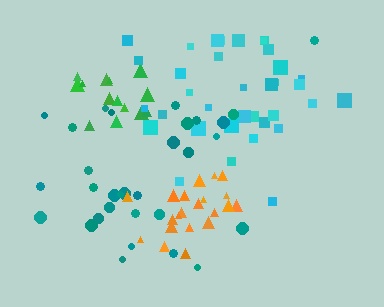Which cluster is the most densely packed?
Orange.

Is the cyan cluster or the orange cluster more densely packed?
Orange.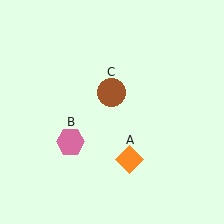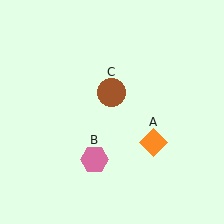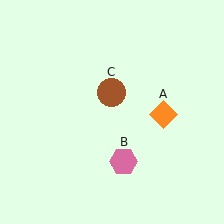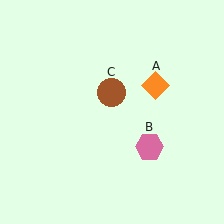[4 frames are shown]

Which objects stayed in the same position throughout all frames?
Brown circle (object C) remained stationary.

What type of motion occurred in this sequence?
The orange diamond (object A), pink hexagon (object B) rotated counterclockwise around the center of the scene.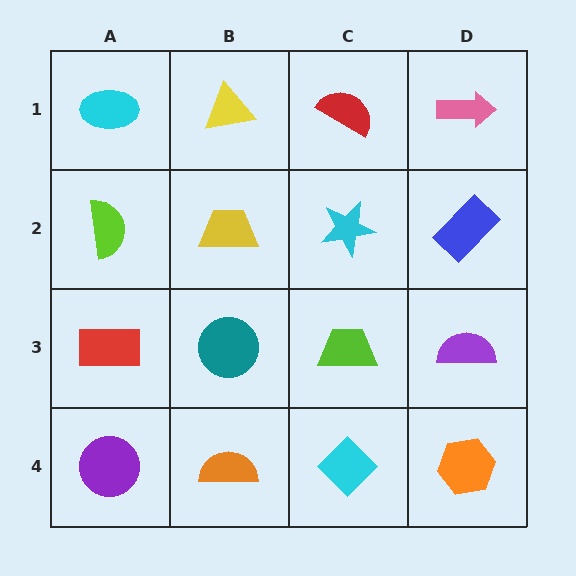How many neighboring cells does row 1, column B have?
3.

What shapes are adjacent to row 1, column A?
A lime semicircle (row 2, column A), a yellow triangle (row 1, column B).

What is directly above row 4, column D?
A purple semicircle.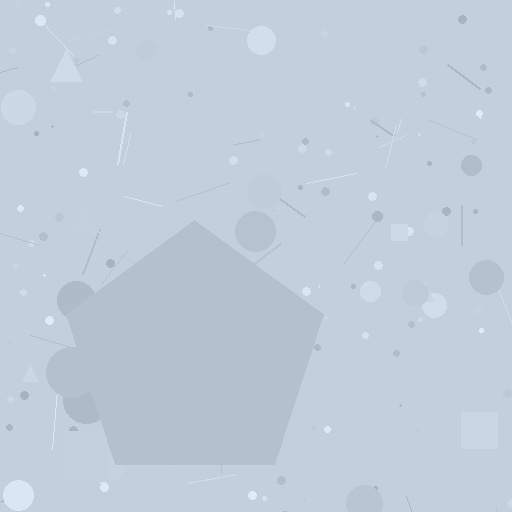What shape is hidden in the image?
A pentagon is hidden in the image.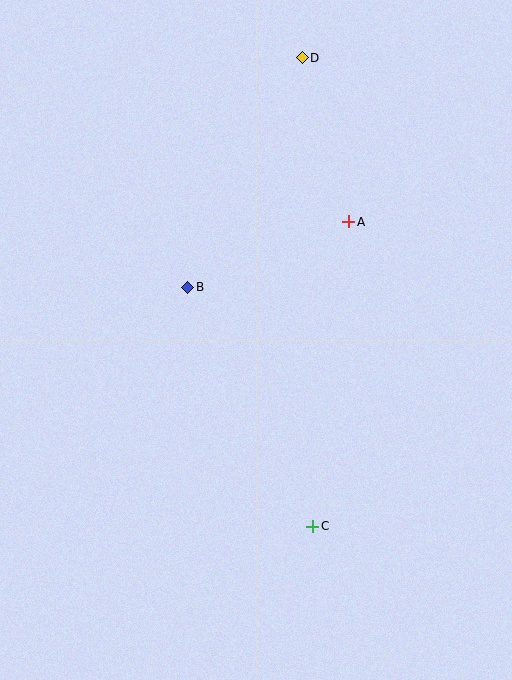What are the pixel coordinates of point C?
Point C is at (313, 526).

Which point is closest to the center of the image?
Point B at (188, 287) is closest to the center.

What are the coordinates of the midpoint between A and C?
The midpoint between A and C is at (331, 374).